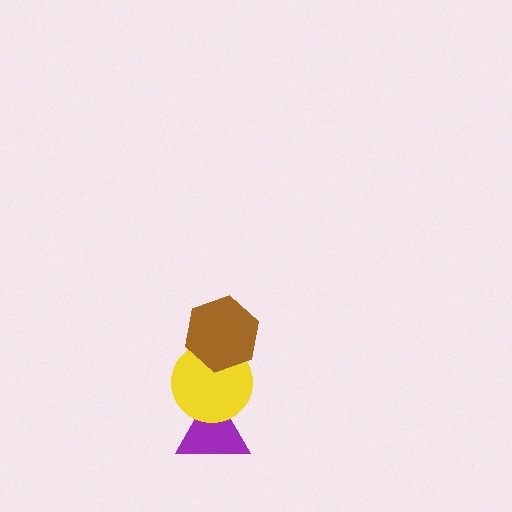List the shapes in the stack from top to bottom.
From top to bottom: the brown hexagon, the yellow circle, the purple triangle.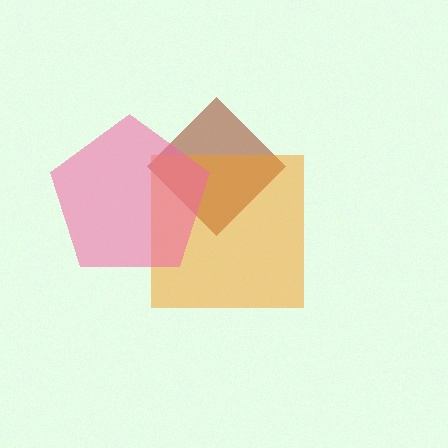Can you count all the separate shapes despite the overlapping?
Yes, there are 3 separate shapes.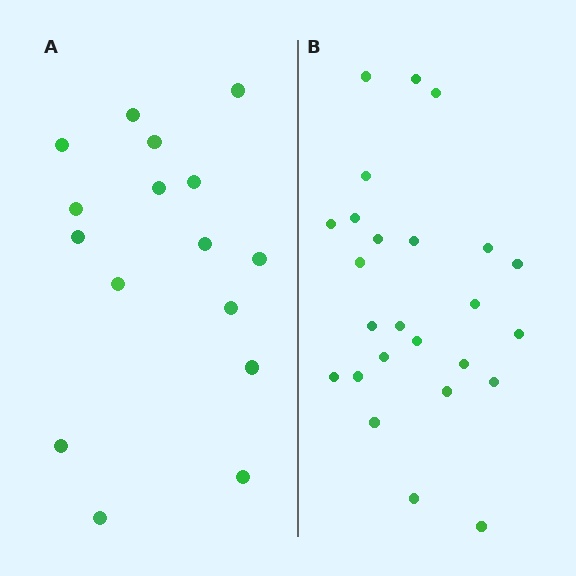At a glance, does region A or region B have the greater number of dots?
Region B (the right region) has more dots.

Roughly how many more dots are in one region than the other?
Region B has roughly 8 or so more dots than region A.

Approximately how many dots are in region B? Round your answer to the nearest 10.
About 20 dots. (The exact count is 25, which rounds to 20.)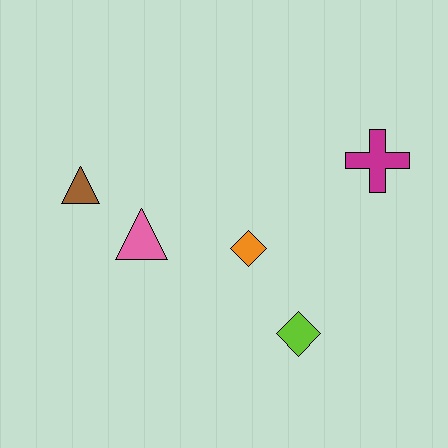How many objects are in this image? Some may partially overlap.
There are 5 objects.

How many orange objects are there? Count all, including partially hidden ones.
There is 1 orange object.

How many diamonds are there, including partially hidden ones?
There are 2 diamonds.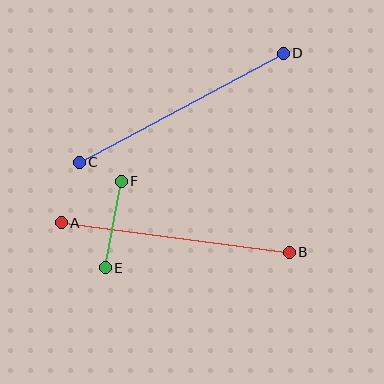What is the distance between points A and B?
The distance is approximately 230 pixels.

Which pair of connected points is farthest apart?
Points C and D are farthest apart.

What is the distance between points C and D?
The distance is approximately 231 pixels.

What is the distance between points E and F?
The distance is approximately 88 pixels.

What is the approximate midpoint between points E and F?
The midpoint is at approximately (113, 224) pixels.